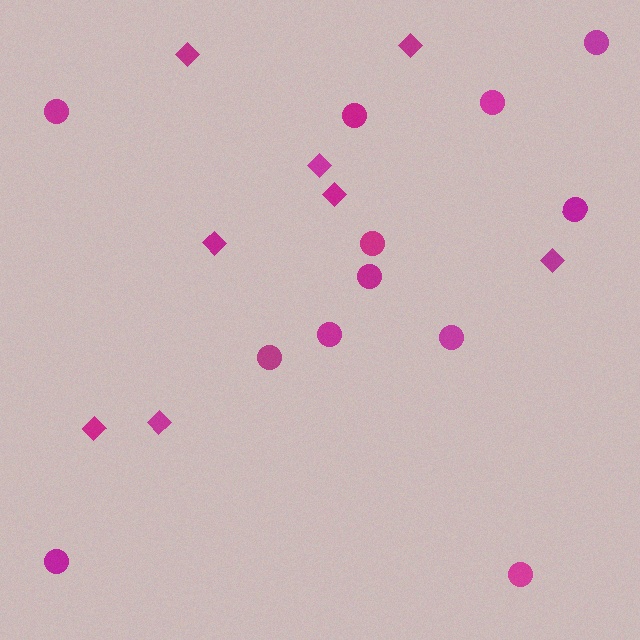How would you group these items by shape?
There are 2 groups: one group of diamonds (8) and one group of circles (12).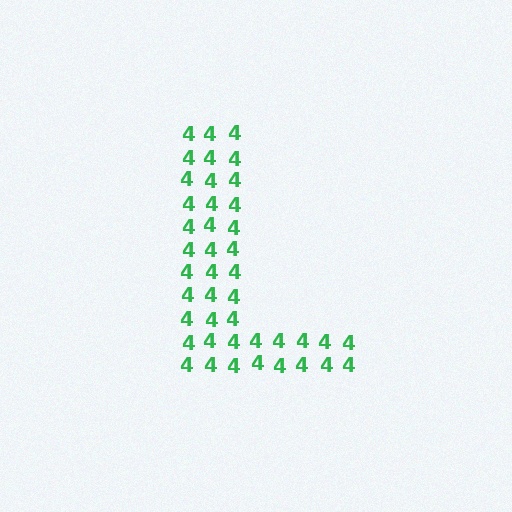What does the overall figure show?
The overall figure shows the letter L.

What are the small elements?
The small elements are digit 4's.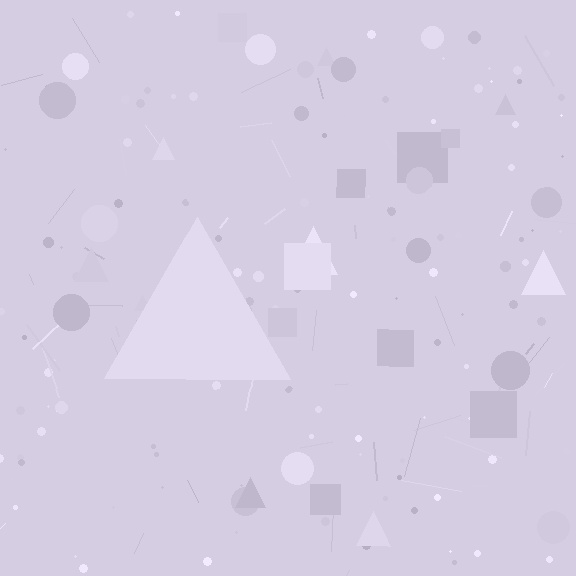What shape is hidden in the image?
A triangle is hidden in the image.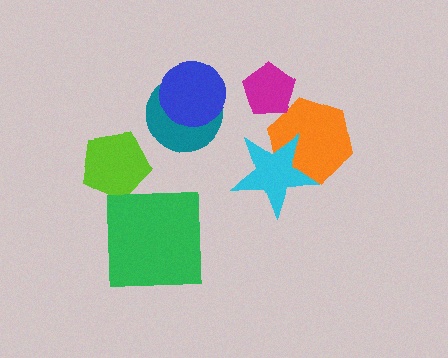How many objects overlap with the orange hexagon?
1 object overlaps with the orange hexagon.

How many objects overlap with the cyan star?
1 object overlaps with the cyan star.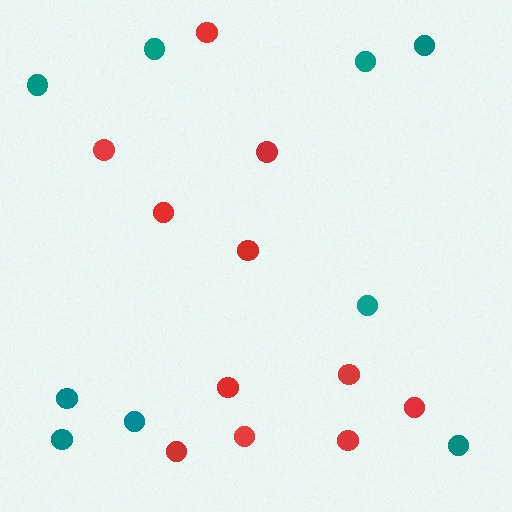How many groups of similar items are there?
There are 2 groups: one group of teal circles (9) and one group of red circles (11).